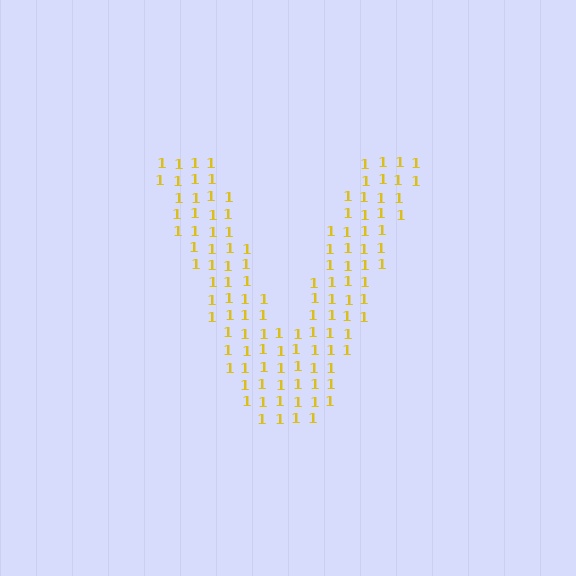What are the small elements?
The small elements are digit 1's.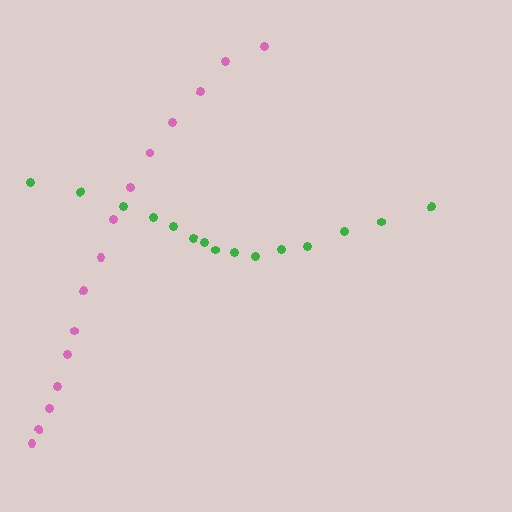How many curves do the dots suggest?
There are 2 distinct paths.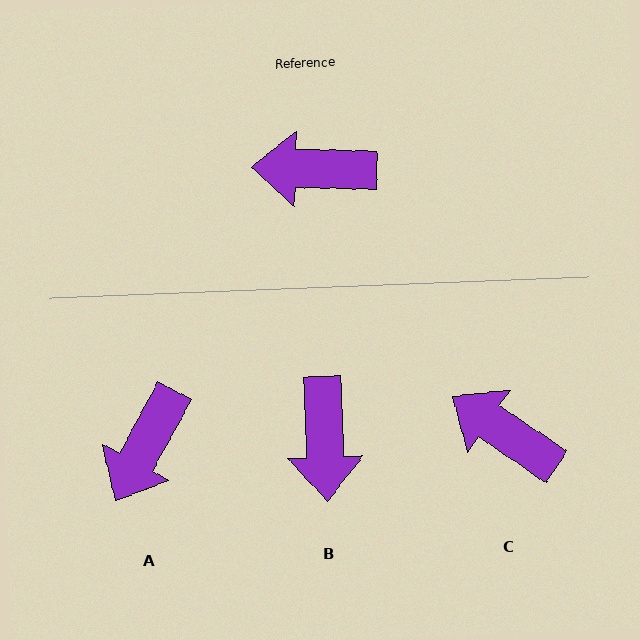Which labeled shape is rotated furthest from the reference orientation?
B, about 94 degrees away.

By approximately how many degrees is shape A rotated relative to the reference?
Approximately 63 degrees counter-clockwise.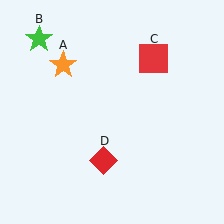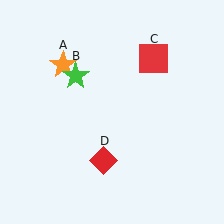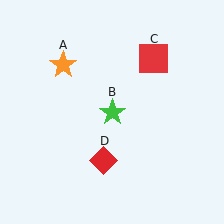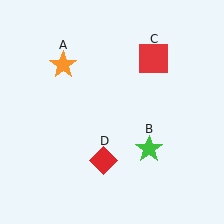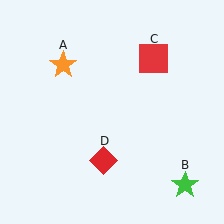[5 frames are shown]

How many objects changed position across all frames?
1 object changed position: green star (object B).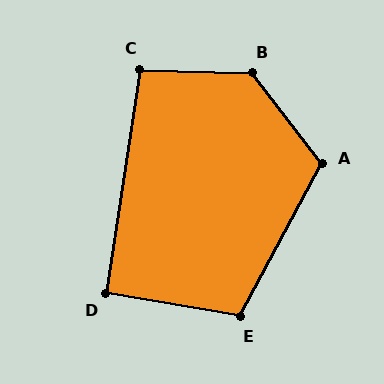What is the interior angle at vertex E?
Approximately 109 degrees (obtuse).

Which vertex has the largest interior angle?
B, at approximately 130 degrees.